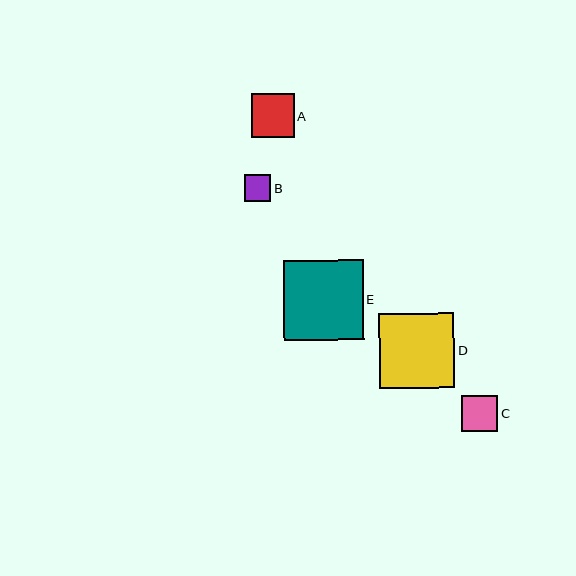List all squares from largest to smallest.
From largest to smallest: E, D, A, C, B.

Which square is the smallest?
Square B is the smallest with a size of approximately 27 pixels.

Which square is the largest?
Square E is the largest with a size of approximately 80 pixels.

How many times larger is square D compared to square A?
Square D is approximately 1.7 times the size of square A.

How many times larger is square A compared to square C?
Square A is approximately 1.2 times the size of square C.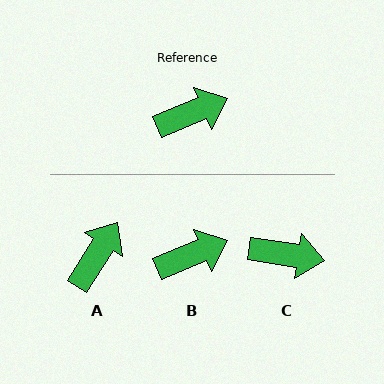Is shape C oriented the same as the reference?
No, it is off by about 31 degrees.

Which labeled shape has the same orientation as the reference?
B.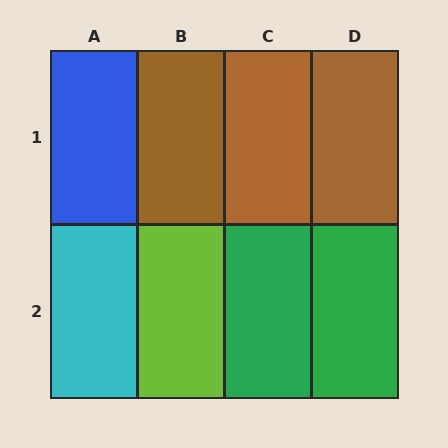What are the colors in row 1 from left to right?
Blue, brown, brown, brown.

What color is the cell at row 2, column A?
Cyan.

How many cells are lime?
1 cell is lime.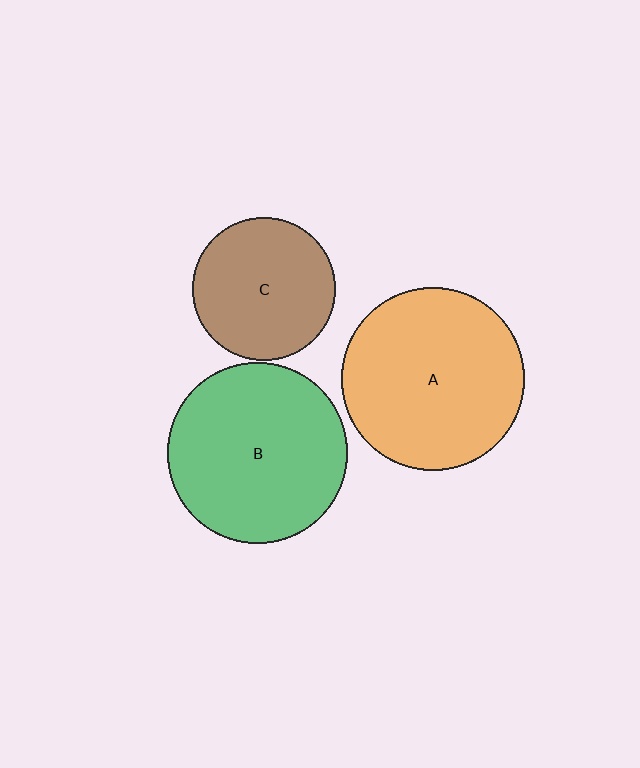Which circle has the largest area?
Circle A (orange).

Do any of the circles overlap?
No, none of the circles overlap.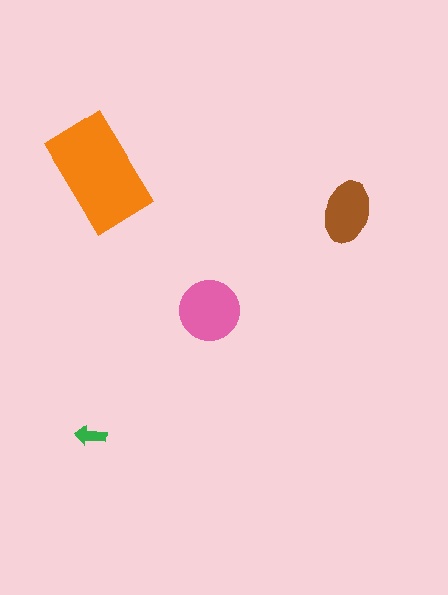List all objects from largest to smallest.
The orange rectangle, the pink circle, the brown ellipse, the green arrow.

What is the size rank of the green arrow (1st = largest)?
4th.